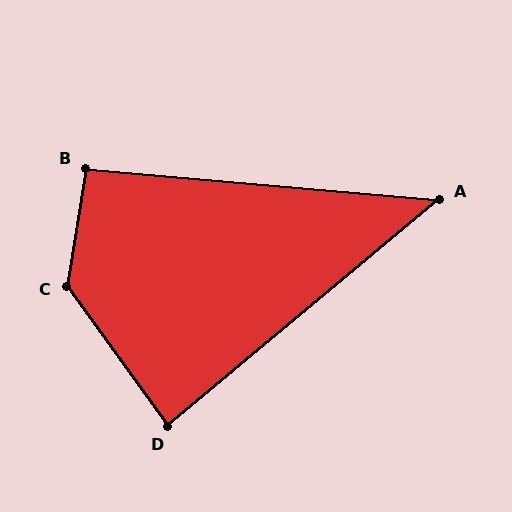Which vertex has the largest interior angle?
C, at approximately 135 degrees.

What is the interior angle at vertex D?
Approximately 86 degrees (approximately right).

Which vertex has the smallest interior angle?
A, at approximately 45 degrees.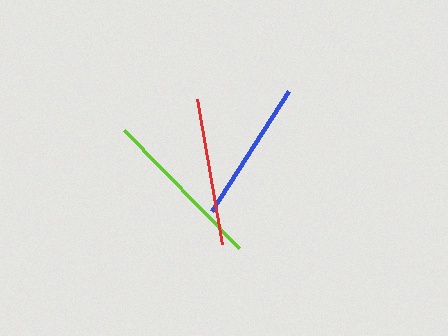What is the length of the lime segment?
The lime segment is approximately 164 pixels long.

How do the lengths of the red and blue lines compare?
The red and blue lines are approximately the same length.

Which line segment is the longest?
The lime line is the longest at approximately 164 pixels.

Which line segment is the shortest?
The blue line is the shortest at approximately 142 pixels.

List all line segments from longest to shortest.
From longest to shortest: lime, red, blue.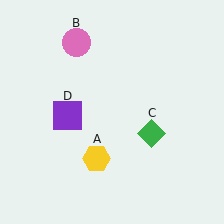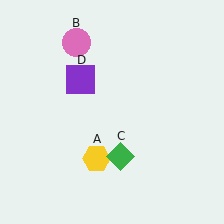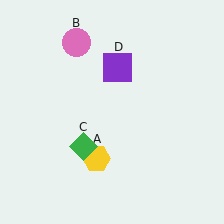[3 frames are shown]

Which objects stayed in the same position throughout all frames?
Yellow hexagon (object A) and pink circle (object B) remained stationary.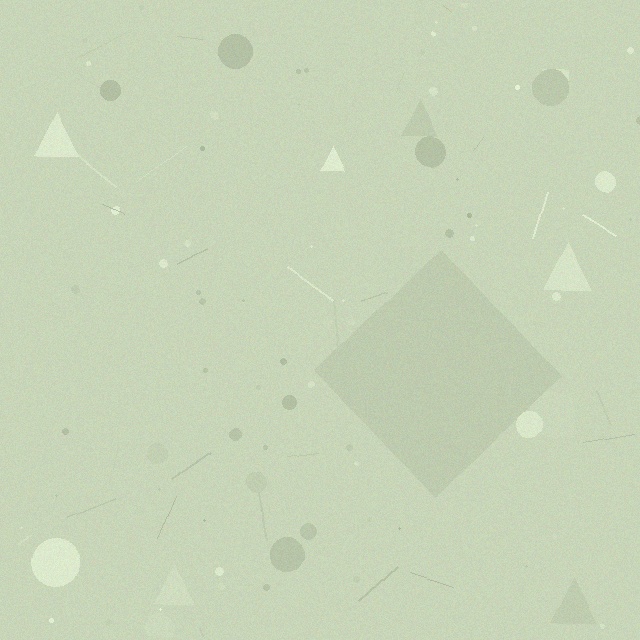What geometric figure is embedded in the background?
A diamond is embedded in the background.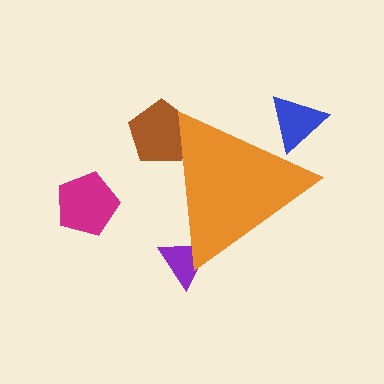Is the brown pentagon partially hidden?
Yes, the brown pentagon is partially hidden behind the orange triangle.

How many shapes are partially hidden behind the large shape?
3 shapes are partially hidden.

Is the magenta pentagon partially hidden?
No, the magenta pentagon is fully visible.